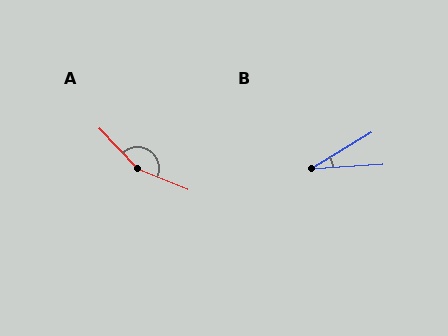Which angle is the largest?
A, at approximately 156 degrees.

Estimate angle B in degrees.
Approximately 27 degrees.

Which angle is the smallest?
B, at approximately 27 degrees.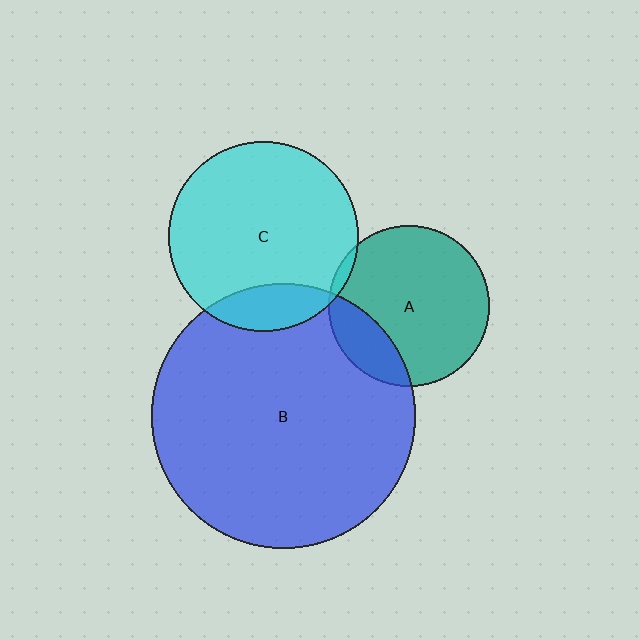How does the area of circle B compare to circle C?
Approximately 1.9 times.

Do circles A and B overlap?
Yes.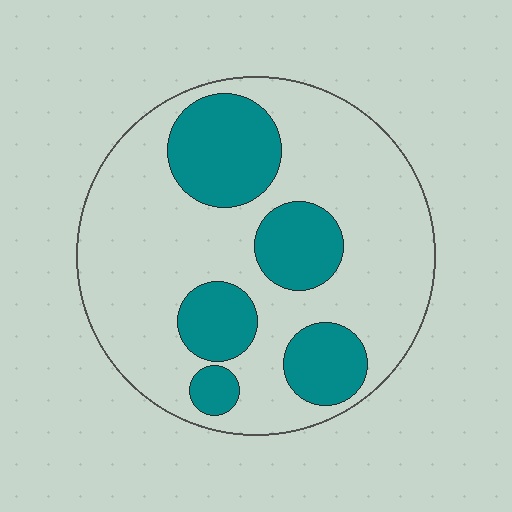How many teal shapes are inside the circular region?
5.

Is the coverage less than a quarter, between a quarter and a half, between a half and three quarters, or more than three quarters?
Between a quarter and a half.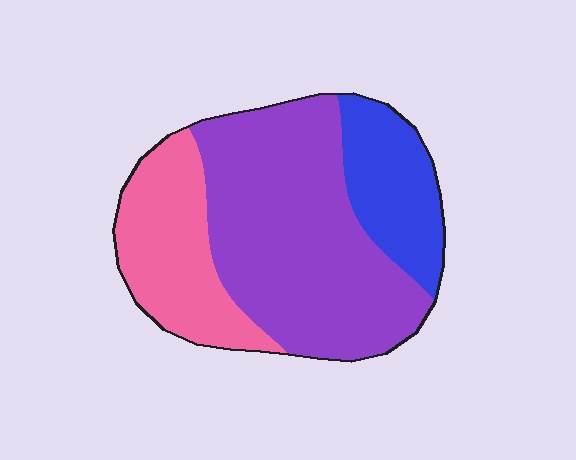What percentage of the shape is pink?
Pink covers 26% of the shape.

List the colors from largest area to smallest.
From largest to smallest: purple, pink, blue.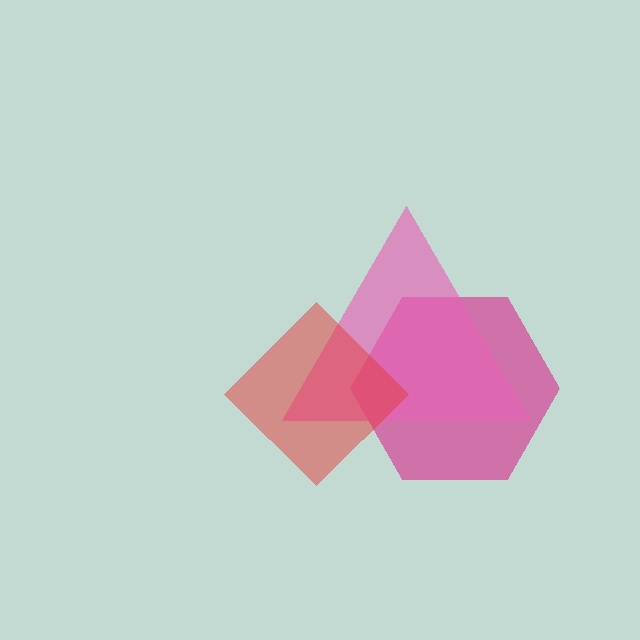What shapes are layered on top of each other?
The layered shapes are: a magenta hexagon, a pink triangle, a red diamond.